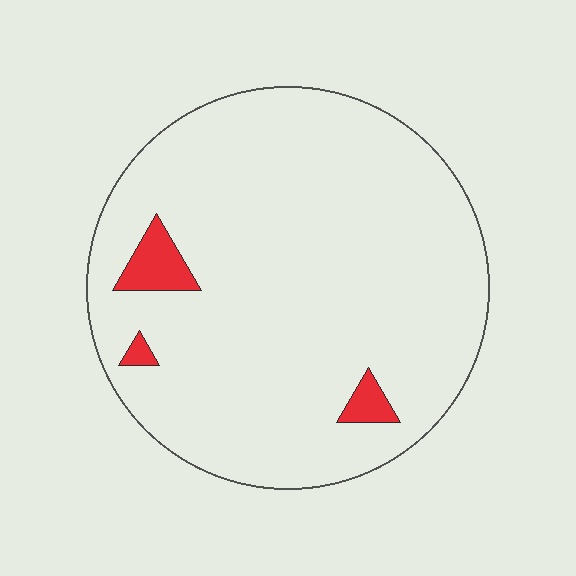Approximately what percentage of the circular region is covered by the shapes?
Approximately 5%.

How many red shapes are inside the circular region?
3.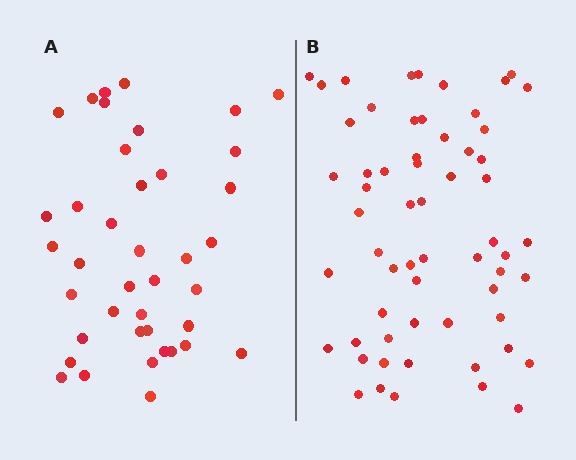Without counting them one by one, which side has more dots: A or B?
Region B (the right region) has more dots.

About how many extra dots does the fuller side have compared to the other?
Region B has approximately 20 more dots than region A.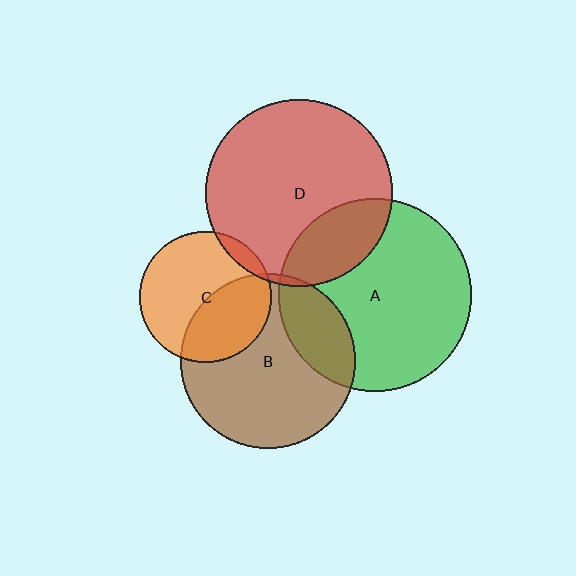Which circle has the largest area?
Circle A (green).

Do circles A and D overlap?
Yes.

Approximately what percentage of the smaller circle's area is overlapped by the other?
Approximately 20%.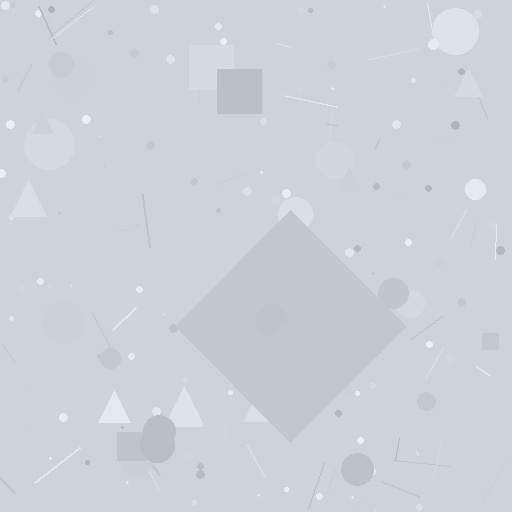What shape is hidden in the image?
A diamond is hidden in the image.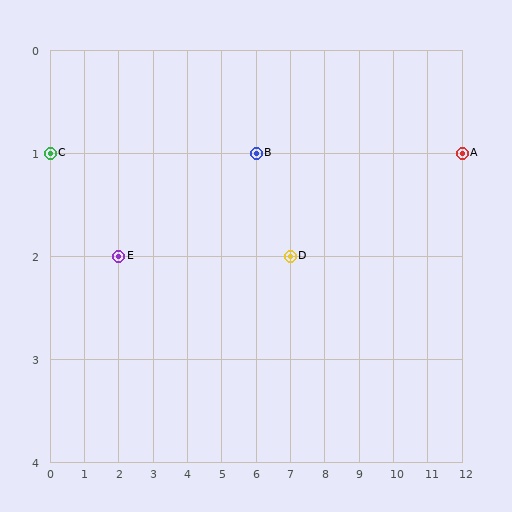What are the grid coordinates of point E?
Point E is at grid coordinates (2, 2).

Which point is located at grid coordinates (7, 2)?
Point D is at (7, 2).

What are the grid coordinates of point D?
Point D is at grid coordinates (7, 2).